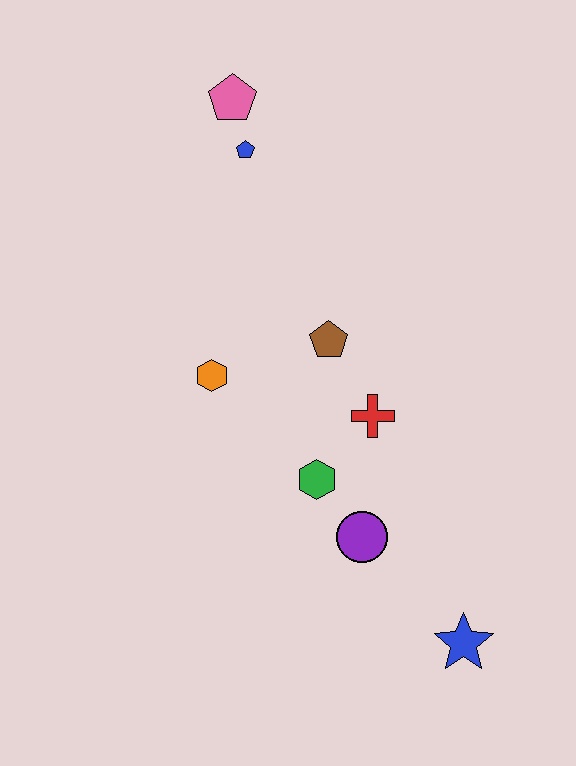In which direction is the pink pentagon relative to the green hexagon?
The pink pentagon is above the green hexagon.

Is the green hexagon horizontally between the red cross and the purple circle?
No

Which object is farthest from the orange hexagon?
The blue star is farthest from the orange hexagon.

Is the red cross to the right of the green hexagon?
Yes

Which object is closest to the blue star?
The purple circle is closest to the blue star.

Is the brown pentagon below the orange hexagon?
No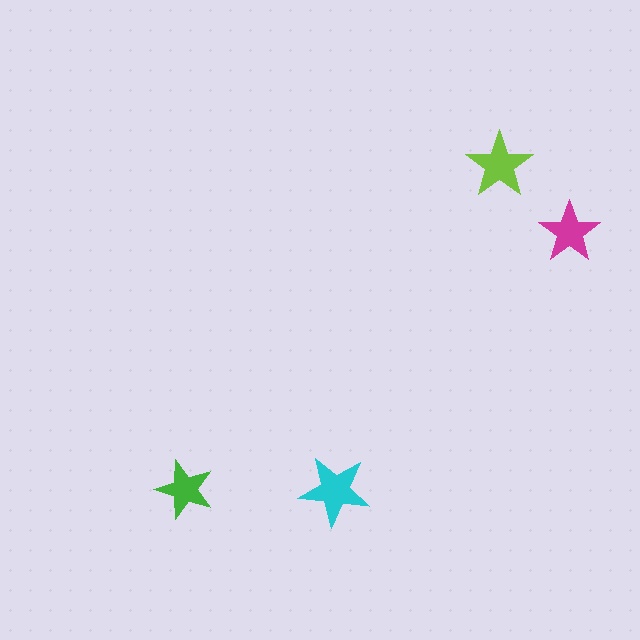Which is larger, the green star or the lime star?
The lime one.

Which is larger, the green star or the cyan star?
The cyan one.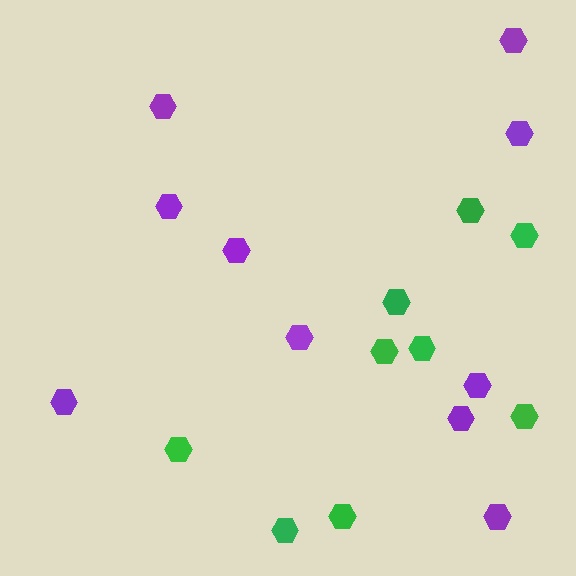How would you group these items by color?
There are 2 groups: one group of purple hexagons (10) and one group of green hexagons (9).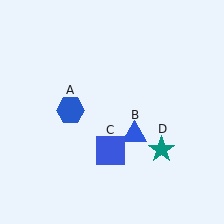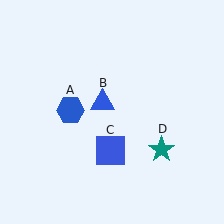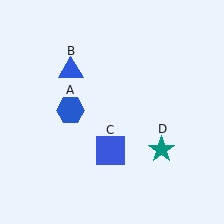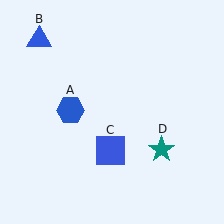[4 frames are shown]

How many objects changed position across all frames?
1 object changed position: blue triangle (object B).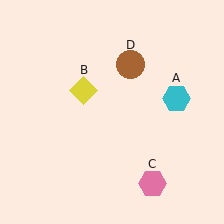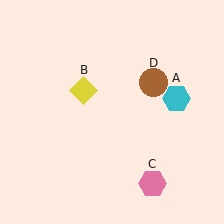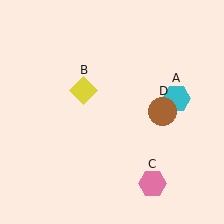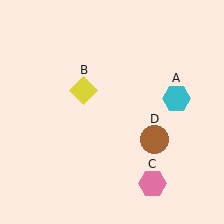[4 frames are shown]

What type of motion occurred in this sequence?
The brown circle (object D) rotated clockwise around the center of the scene.